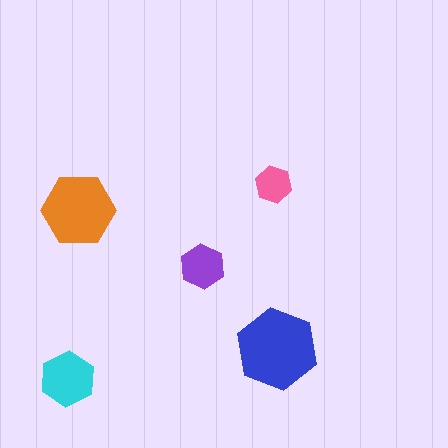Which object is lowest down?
The cyan hexagon is bottommost.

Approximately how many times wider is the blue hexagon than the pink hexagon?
About 2 times wider.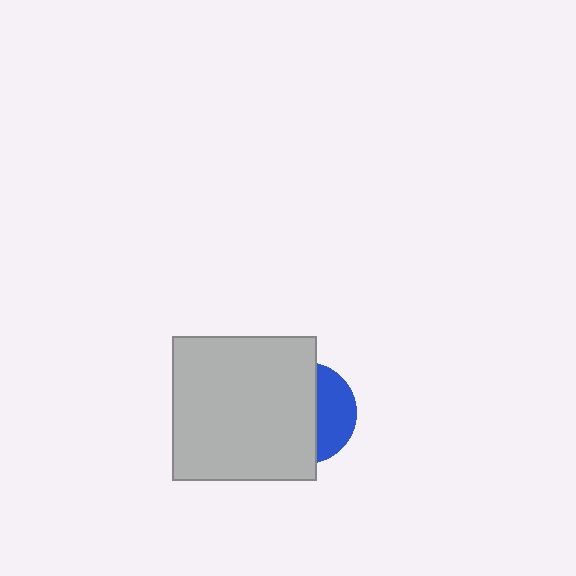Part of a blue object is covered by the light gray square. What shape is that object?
It is a circle.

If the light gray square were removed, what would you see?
You would see the complete blue circle.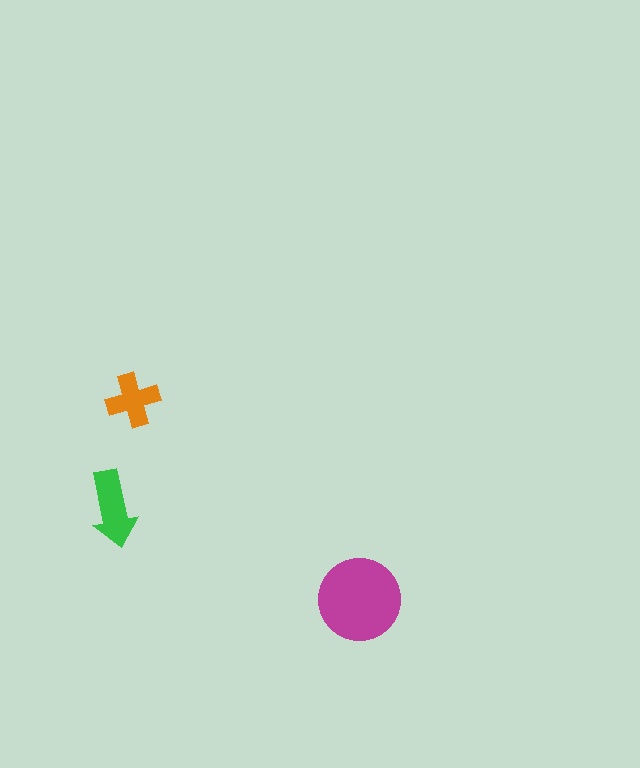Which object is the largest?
The magenta circle.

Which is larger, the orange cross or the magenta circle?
The magenta circle.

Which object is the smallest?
The orange cross.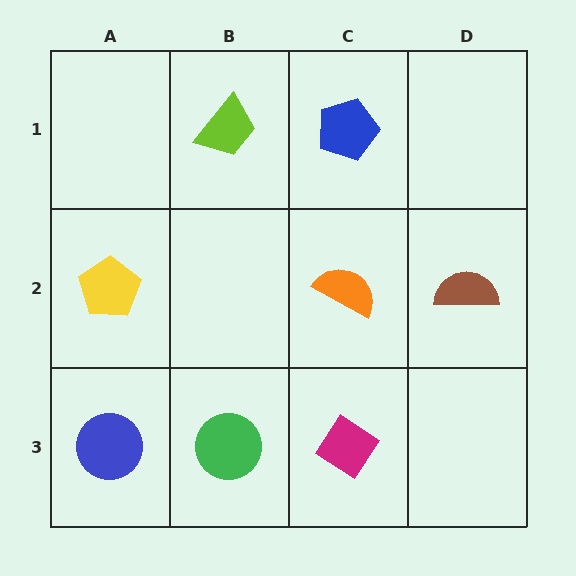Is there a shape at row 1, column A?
No, that cell is empty.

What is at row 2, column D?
A brown semicircle.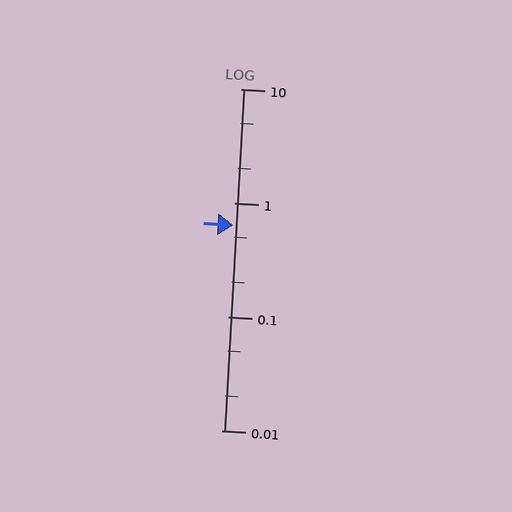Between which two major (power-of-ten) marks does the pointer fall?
The pointer is between 0.1 and 1.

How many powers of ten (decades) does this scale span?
The scale spans 3 decades, from 0.01 to 10.